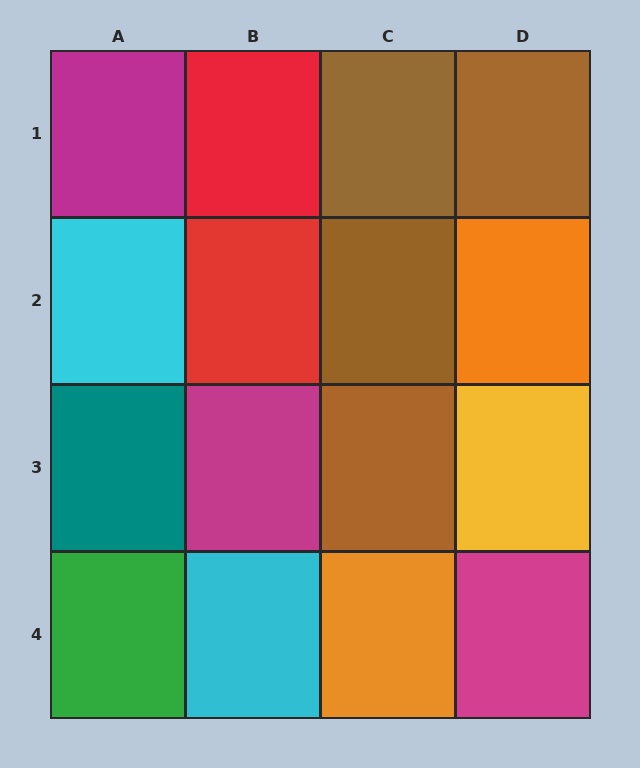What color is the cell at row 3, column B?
Magenta.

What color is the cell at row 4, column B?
Cyan.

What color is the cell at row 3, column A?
Teal.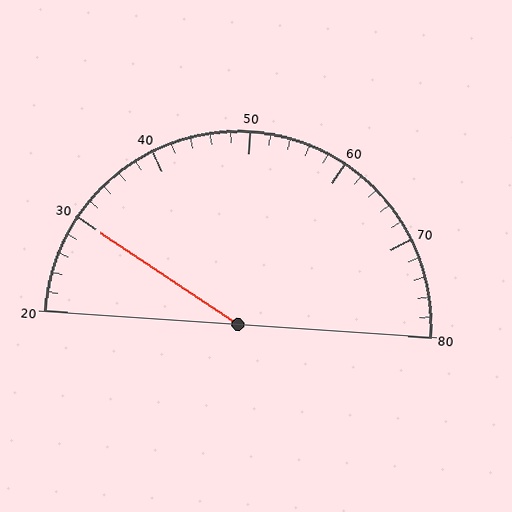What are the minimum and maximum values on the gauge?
The gauge ranges from 20 to 80.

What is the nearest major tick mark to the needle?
The nearest major tick mark is 30.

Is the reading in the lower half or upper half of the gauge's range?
The reading is in the lower half of the range (20 to 80).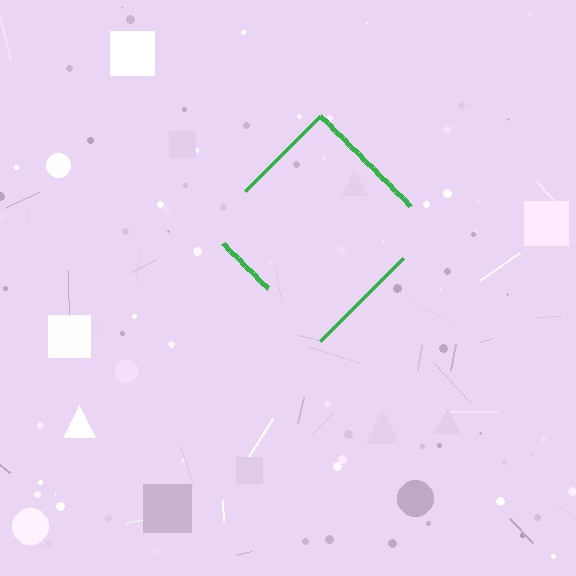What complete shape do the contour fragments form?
The contour fragments form a diamond.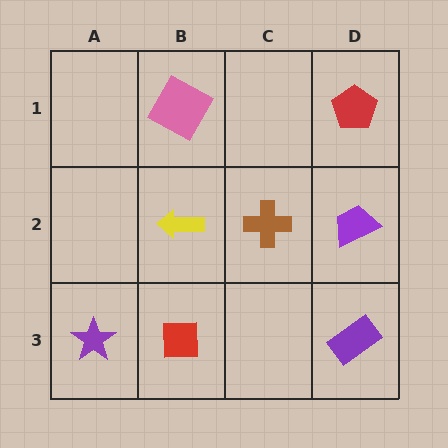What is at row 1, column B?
A pink square.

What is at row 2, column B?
A yellow arrow.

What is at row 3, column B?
A red square.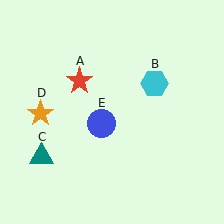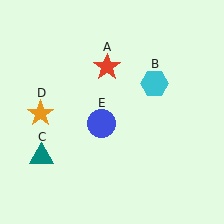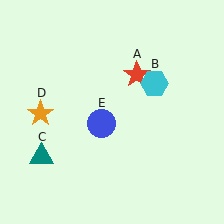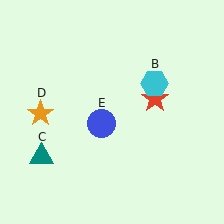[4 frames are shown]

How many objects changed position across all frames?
1 object changed position: red star (object A).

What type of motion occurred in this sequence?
The red star (object A) rotated clockwise around the center of the scene.